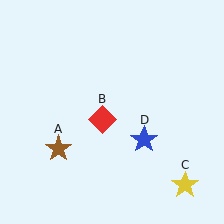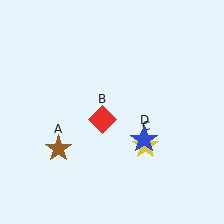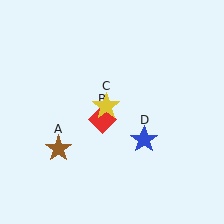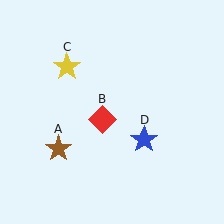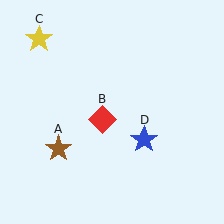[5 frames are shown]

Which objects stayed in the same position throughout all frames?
Brown star (object A) and red diamond (object B) and blue star (object D) remained stationary.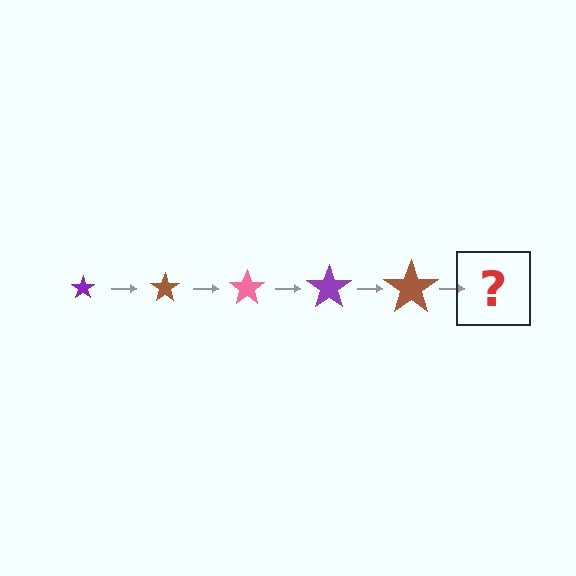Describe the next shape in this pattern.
It should be a pink star, larger than the previous one.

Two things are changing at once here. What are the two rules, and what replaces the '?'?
The two rules are that the star grows larger each step and the color cycles through purple, brown, and pink. The '?' should be a pink star, larger than the previous one.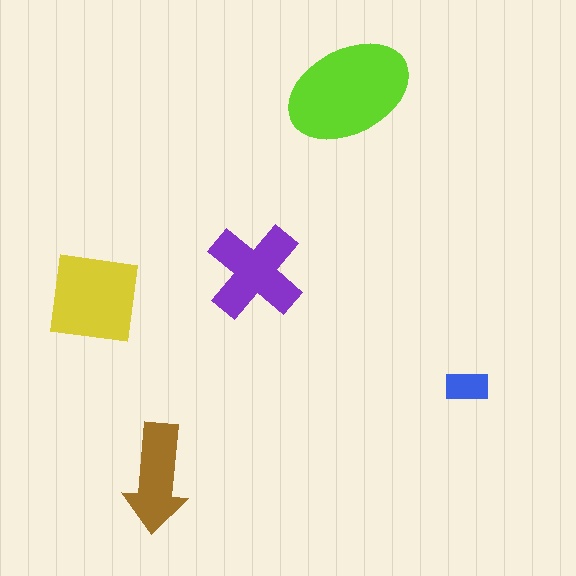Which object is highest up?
The lime ellipse is topmost.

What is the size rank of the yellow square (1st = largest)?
2nd.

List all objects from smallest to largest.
The blue rectangle, the brown arrow, the purple cross, the yellow square, the lime ellipse.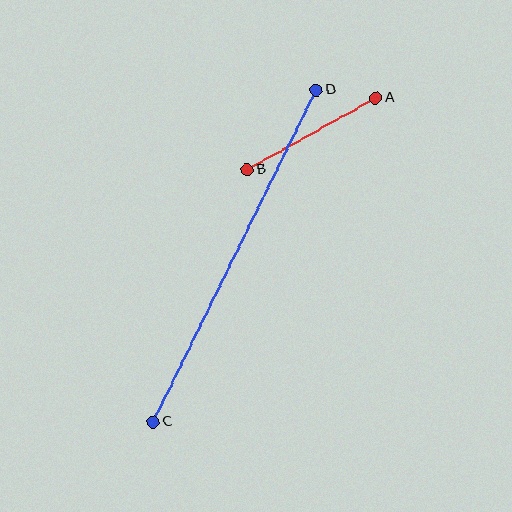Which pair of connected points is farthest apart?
Points C and D are farthest apart.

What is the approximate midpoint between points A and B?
The midpoint is at approximately (312, 134) pixels.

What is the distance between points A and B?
The distance is approximately 147 pixels.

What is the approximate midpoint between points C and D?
The midpoint is at approximately (235, 256) pixels.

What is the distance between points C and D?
The distance is approximately 370 pixels.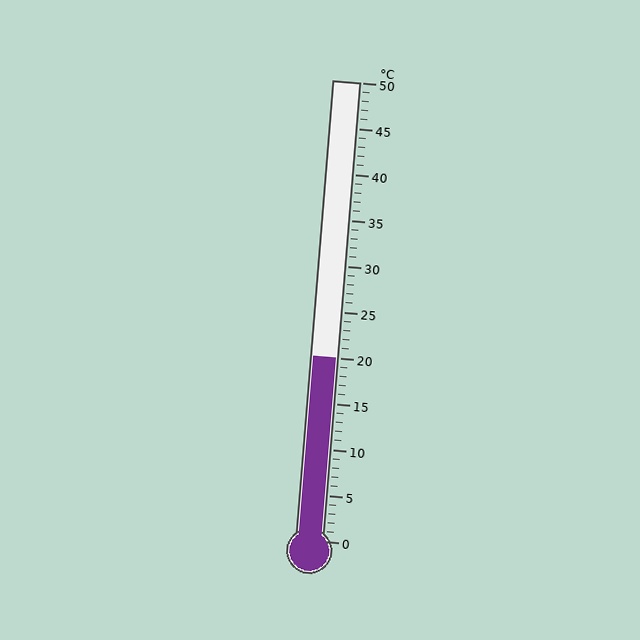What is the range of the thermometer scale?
The thermometer scale ranges from 0°C to 50°C.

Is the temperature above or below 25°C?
The temperature is below 25°C.